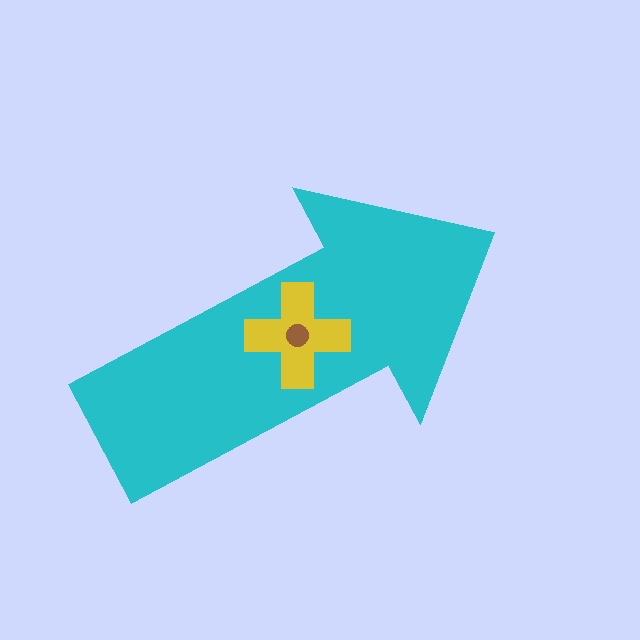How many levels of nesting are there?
3.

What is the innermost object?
The brown circle.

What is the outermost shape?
The cyan arrow.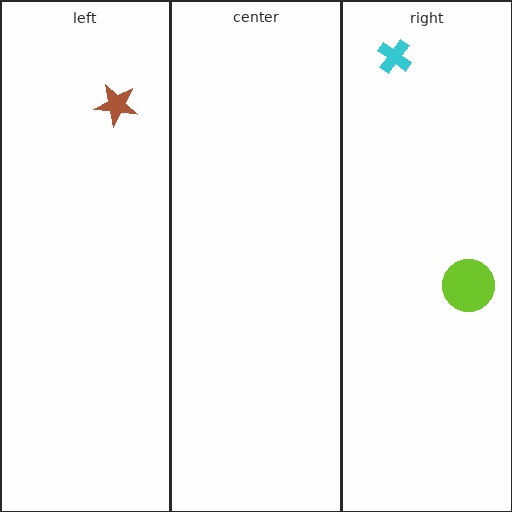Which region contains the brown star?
The left region.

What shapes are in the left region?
The brown star.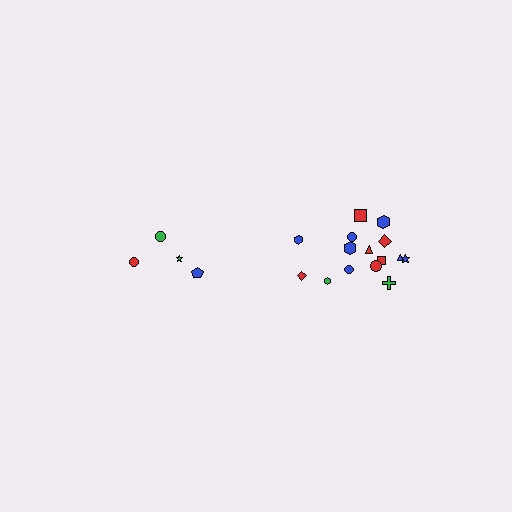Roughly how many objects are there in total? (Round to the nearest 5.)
Roughly 20 objects in total.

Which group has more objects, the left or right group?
The right group.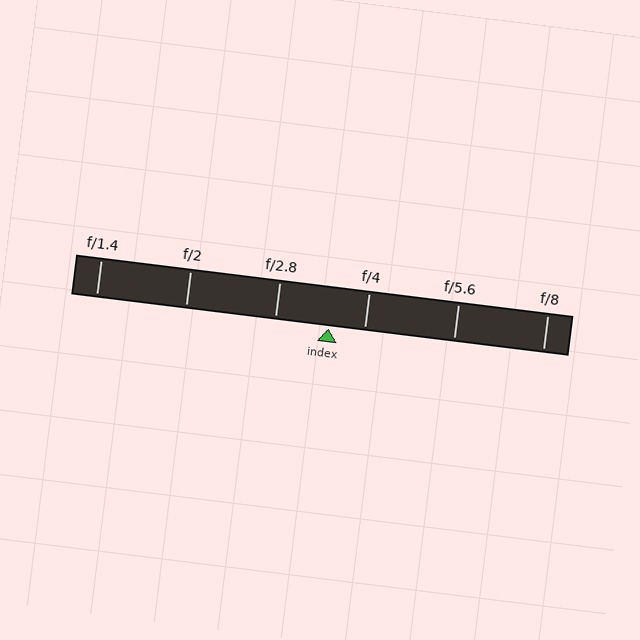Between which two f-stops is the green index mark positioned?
The index mark is between f/2.8 and f/4.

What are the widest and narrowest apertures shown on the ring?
The widest aperture shown is f/1.4 and the narrowest is f/8.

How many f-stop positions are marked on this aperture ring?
There are 6 f-stop positions marked.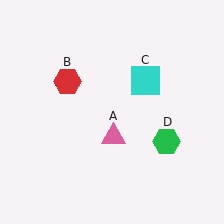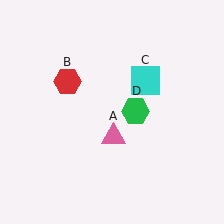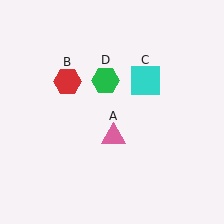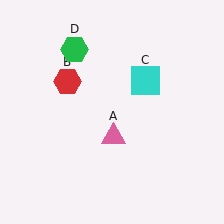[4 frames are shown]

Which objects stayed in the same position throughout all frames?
Pink triangle (object A) and red hexagon (object B) and cyan square (object C) remained stationary.